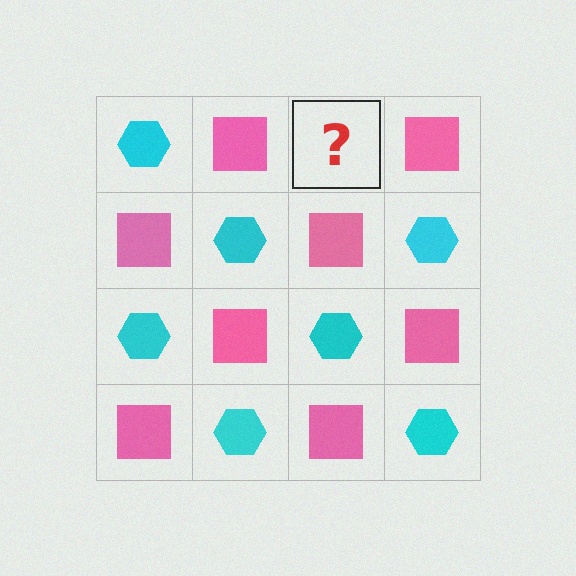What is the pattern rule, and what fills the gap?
The rule is that it alternates cyan hexagon and pink square in a checkerboard pattern. The gap should be filled with a cyan hexagon.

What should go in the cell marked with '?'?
The missing cell should contain a cyan hexagon.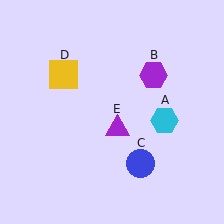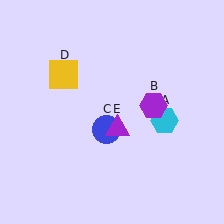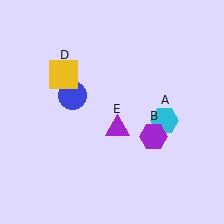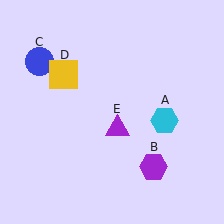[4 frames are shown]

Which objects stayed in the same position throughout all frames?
Cyan hexagon (object A) and yellow square (object D) and purple triangle (object E) remained stationary.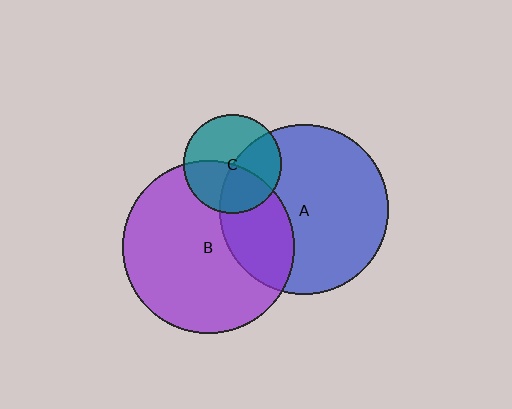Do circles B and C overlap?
Yes.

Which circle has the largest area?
Circle B (purple).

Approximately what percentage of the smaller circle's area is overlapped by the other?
Approximately 45%.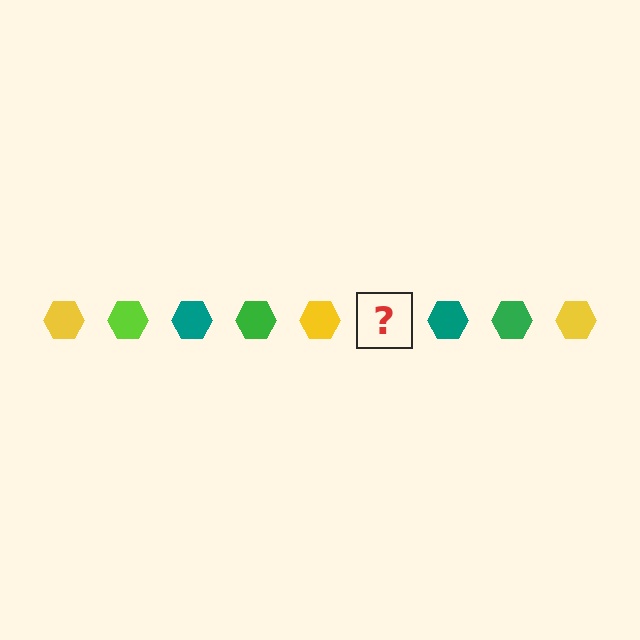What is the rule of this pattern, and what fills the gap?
The rule is that the pattern cycles through yellow, lime, teal, green hexagons. The gap should be filled with a lime hexagon.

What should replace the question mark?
The question mark should be replaced with a lime hexagon.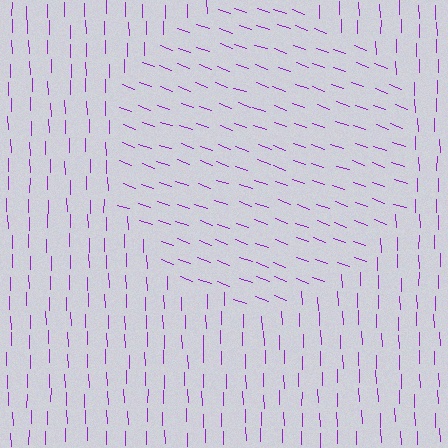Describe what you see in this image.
The image is filled with small purple line segments. A circle region in the image has lines oriented differently from the surrounding lines, creating a visible texture boundary.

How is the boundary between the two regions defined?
The boundary is defined purely by a change in line orientation (approximately 69 degrees difference). All lines are the same color and thickness.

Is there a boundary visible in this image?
Yes, there is a texture boundary formed by a change in line orientation.